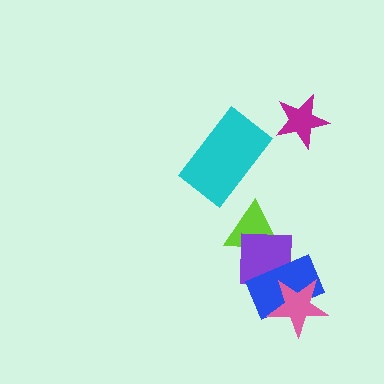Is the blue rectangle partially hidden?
Yes, it is partially covered by another shape.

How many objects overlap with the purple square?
3 objects overlap with the purple square.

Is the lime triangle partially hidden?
Yes, it is partially covered by another shape.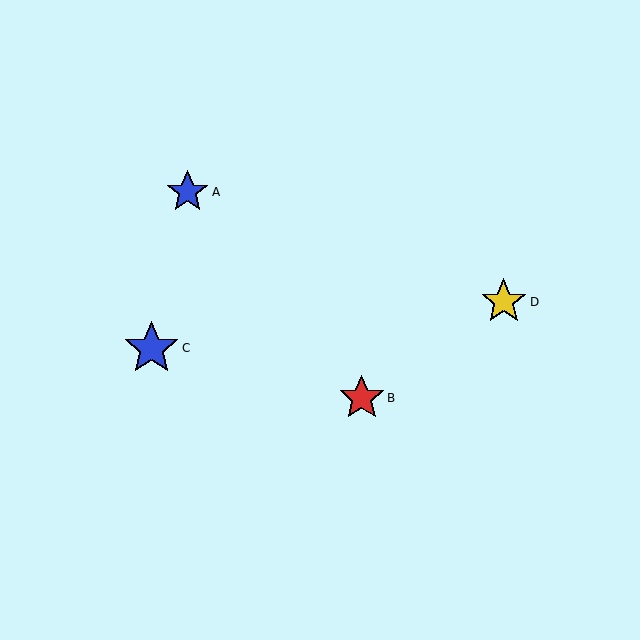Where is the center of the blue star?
The center of the blue star is at (188, 192).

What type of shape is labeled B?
Shape B is a red star.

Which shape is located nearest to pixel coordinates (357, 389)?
The red star (labeled B) at (362, 398) is nearest to that location.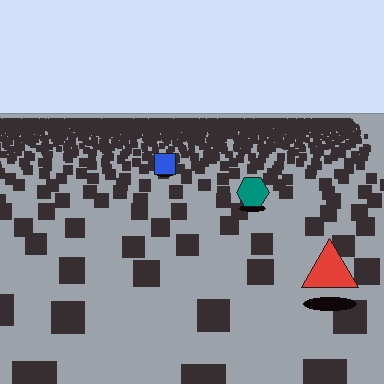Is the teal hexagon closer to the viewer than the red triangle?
No. The red triangle is closer — you can tell from the texture gradient: the ground texture is coarser near it.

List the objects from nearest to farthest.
From nearest to farthest: the red triangle, the teal hexagon, the blue square.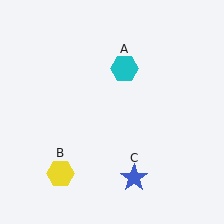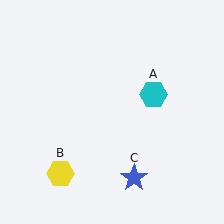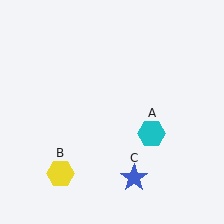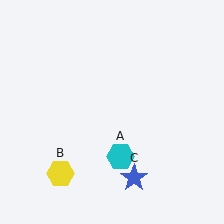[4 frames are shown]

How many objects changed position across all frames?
1 object changed position: cyan hexagon (object A).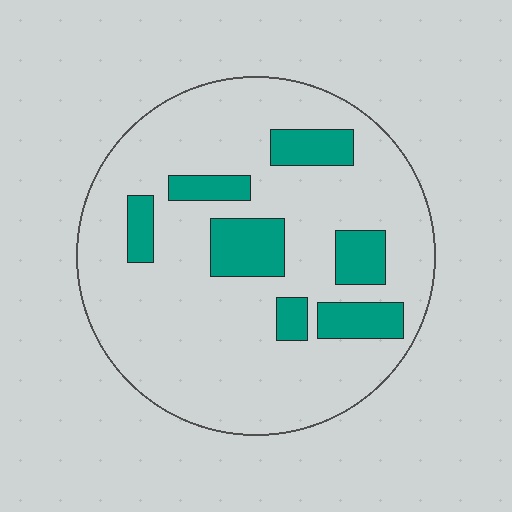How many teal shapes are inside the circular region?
7.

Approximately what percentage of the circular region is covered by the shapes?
Approximately 20%.